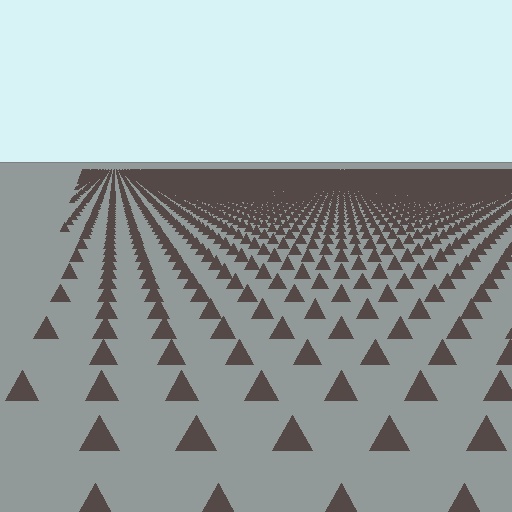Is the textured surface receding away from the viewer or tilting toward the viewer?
The surface is receding away from the viewer. Texture elements get smaller and denser toward the top.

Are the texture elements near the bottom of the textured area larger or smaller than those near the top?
Larger. Near the bottom, elements are closer to the viewer and appear at a bigger on-screen size.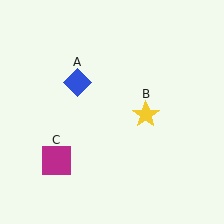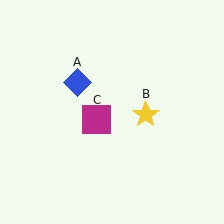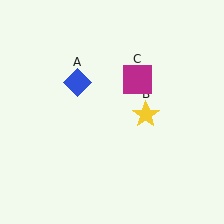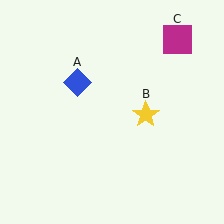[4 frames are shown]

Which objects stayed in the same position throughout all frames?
Blue diamond (object A) and yellow star (object B) remained stationary.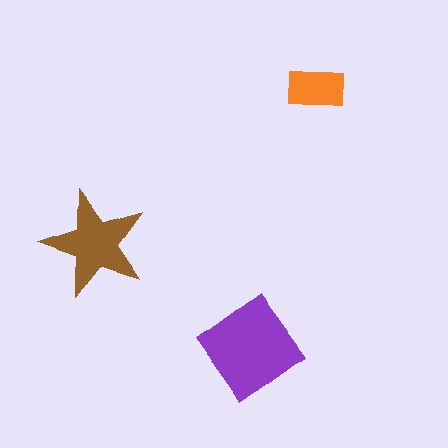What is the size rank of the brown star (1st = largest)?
2nd.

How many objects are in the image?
There are 3 objects in the image.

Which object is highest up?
The orange rectangle is topmost.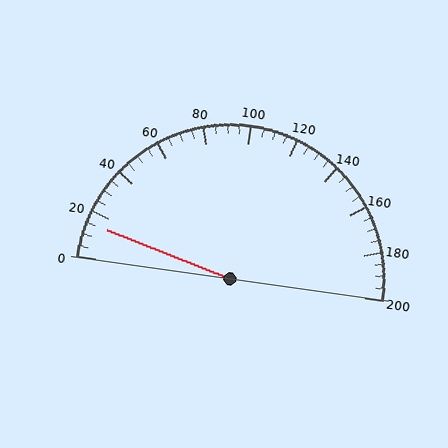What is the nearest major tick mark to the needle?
The nearest major tick mark is 20.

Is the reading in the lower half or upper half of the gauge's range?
The reading is in the lower half of the range (0 to 200).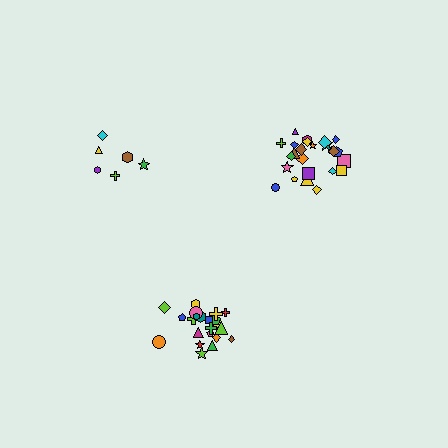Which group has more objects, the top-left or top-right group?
The top-right group.